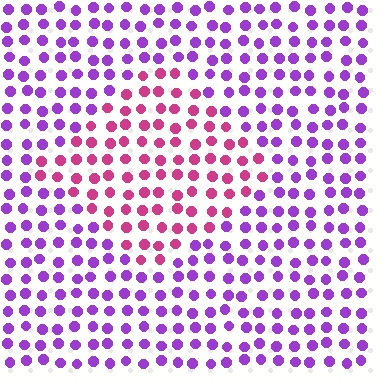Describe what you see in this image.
The image is filled with small purple elements in a uniform arrangement. A diamond-shaped region is visible where the elements are tinted to a slightly different hue, forming a subtle color boundary.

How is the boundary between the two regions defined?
The boundary is defined purely by a slight shift in hue (about 48 degrees). Spacing, size, and orientation are identical on both sides.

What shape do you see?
I see a diamond.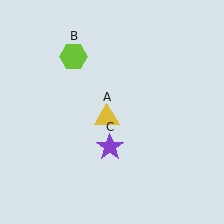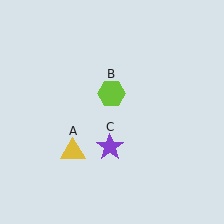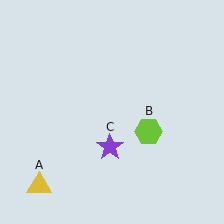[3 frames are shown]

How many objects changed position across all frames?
2 objects changed position: yellow triangle (object A), lime hexagon (object B).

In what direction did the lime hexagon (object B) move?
The lime hexagon (object B) moved down and to the right.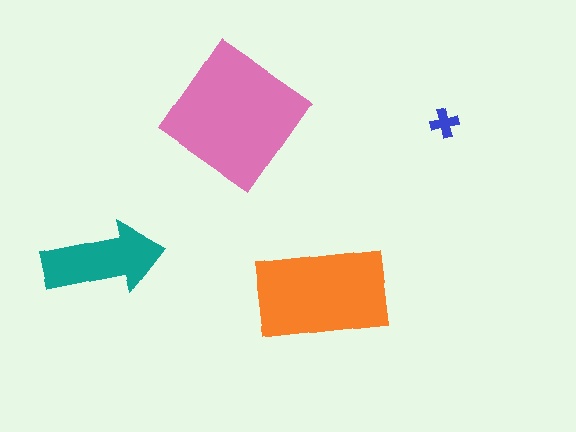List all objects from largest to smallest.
The pink diamond, the orange rectangle, the teal arrow, the blue cross.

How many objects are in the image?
There are 4 objects in the image.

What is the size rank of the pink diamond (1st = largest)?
1st.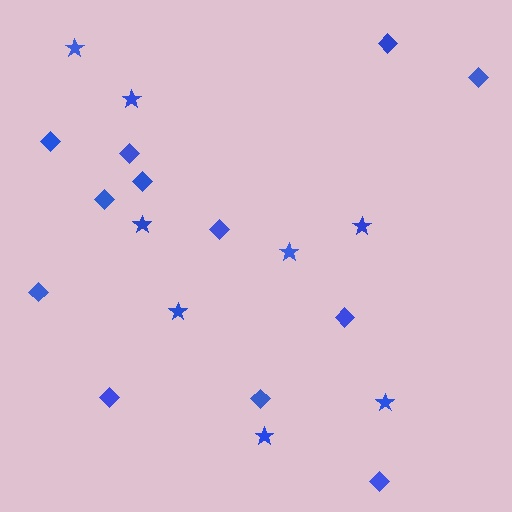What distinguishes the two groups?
There are 2 groups: one group of diamonds (12) and one group of stars (8).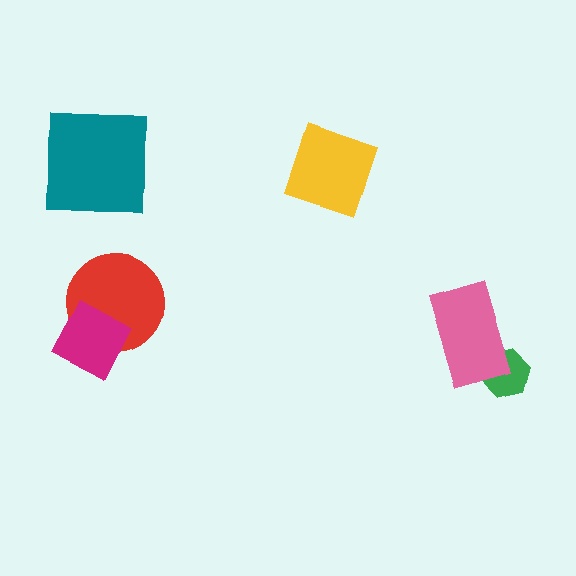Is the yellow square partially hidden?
No, no other shape covers it.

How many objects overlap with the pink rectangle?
1 object overlaps with the pink rectangle.